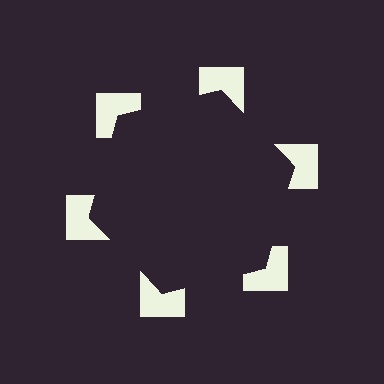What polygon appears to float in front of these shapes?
An illusory hexagon — its edges are inferred from the aligned wedge cuts in the notched squares, not physically drawn.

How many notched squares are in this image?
There are 6 — one at each vertex of the illusory hexagon.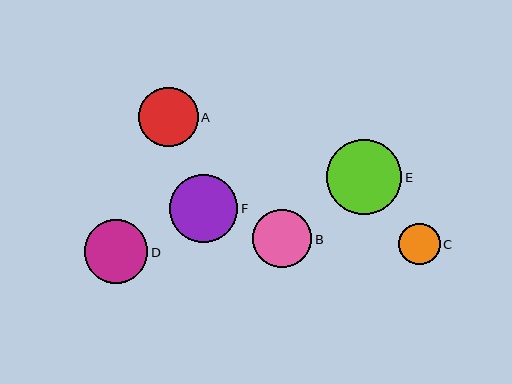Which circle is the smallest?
Circle C is the smallest with a size of approximately 42 pixels.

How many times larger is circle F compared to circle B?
Circle F is approximately 1.2 times the size of circle B.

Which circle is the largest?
Circle E is the largest with a size of approximately 75 pixels.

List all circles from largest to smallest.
From largest to smallest: E, F, D, A, B, C.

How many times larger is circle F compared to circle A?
Circle F is approximately 1.1 times the size of circle A.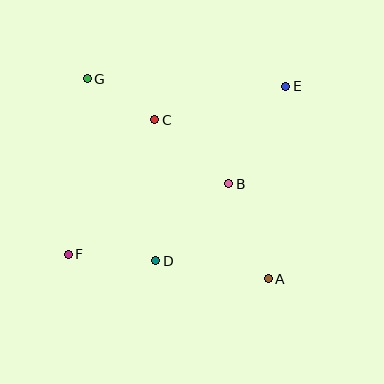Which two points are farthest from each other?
Points E and F are farthest from each other.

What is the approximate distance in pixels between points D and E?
The distance between D and E is approximately 218 pixels.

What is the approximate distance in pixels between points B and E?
The distance between B and E is approximately 113 pixels.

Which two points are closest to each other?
Points C and G are closest to each other.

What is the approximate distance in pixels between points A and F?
The distance between A and F is approximately 202 pixels.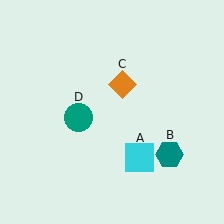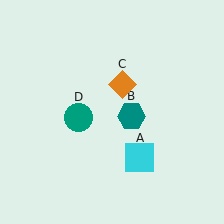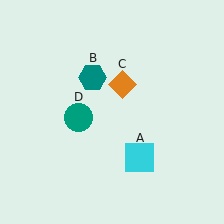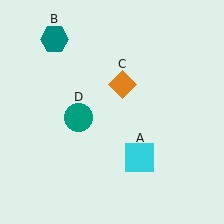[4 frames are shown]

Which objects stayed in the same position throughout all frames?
Cyan square (object A) and orange diamond (object C) and teal circle (object D) remained stationary.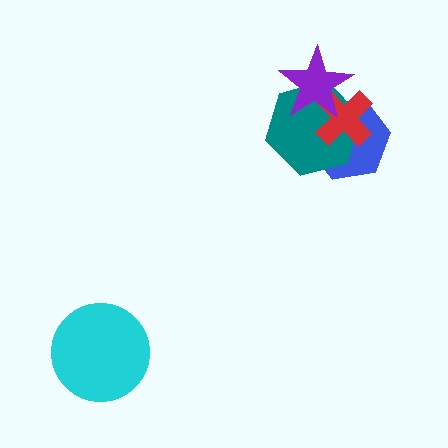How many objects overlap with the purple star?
3 objects overlap with the purple star.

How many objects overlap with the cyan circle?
0 objects overlap with the cyan circle.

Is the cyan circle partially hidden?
No, no other shape covers it.